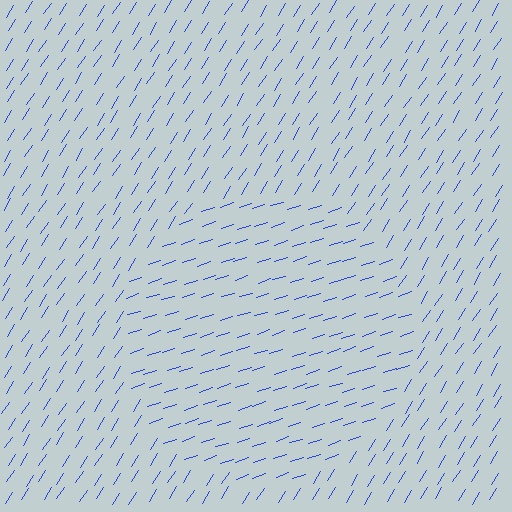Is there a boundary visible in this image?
Yes, there is a texture boundary formed by a change in line orientation.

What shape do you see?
I see a circle.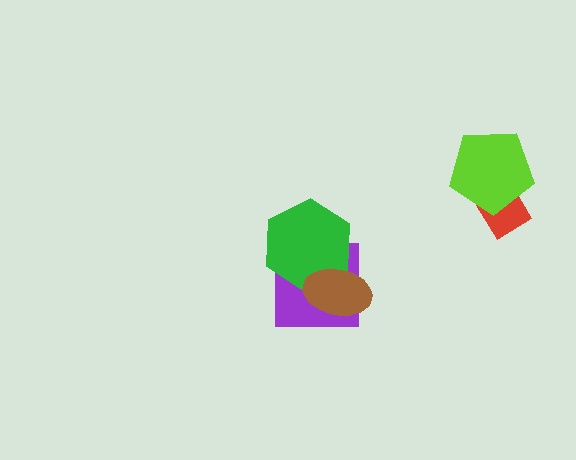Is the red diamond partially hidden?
Yes, it is partially covered by another shape.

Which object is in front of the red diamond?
The lime pentagon is in front of the red diamond.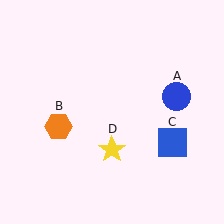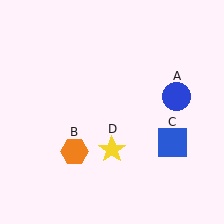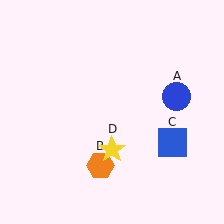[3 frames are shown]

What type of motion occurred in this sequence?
The orange hexagon (object B) rotated counterclockwise around the center of the scene.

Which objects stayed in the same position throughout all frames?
Blue circle (object A) and blue square (object C) and yellow star (object D) remained stationary.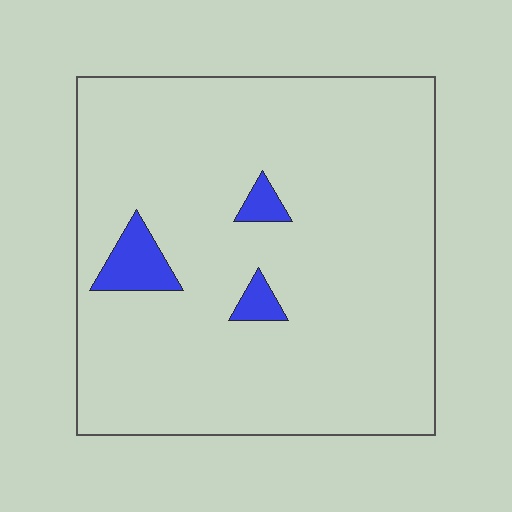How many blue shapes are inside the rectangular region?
3.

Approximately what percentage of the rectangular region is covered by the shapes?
Approximately 5%.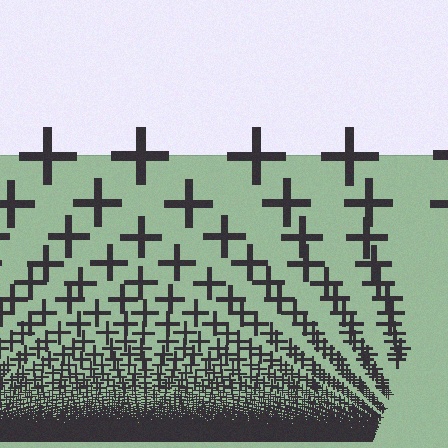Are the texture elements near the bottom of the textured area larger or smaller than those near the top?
Smaller. The gradient is inverted — elements near the bottom are smaller and denser.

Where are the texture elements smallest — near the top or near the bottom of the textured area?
Near the bottom.